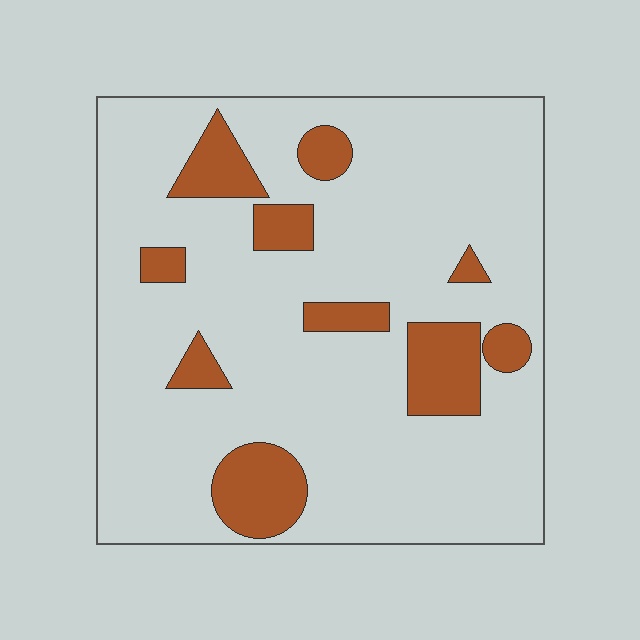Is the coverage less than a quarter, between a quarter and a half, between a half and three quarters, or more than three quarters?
Less than a quarter.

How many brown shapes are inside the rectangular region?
10.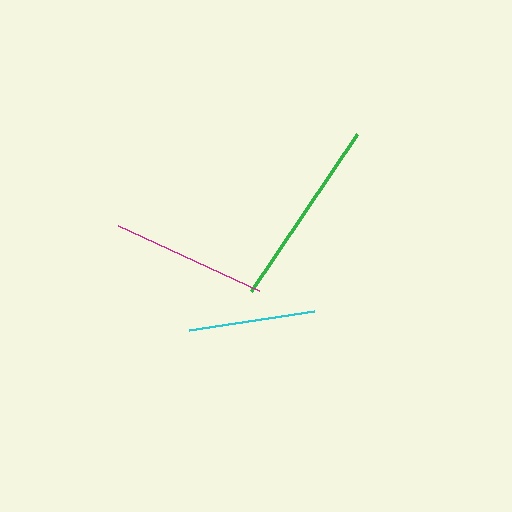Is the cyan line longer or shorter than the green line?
The green line is longer than the cyan line.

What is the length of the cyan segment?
The cyan segment is approximately 126 pixels long.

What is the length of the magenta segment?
The magenta segment is approximately 155 pixels long.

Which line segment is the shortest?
The cyan line is the shortest at approximately 126 pixels.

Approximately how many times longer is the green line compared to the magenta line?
The green line is approximately 1.2 times the length of the magenta line.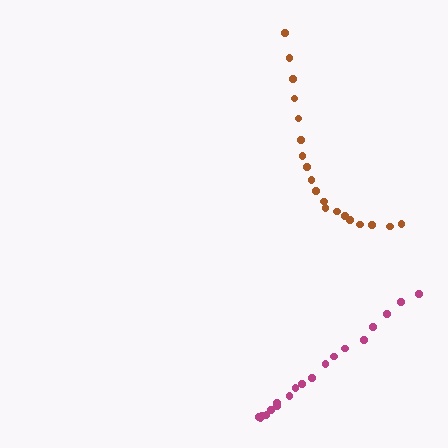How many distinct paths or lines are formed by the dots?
There are 2 distinct paths.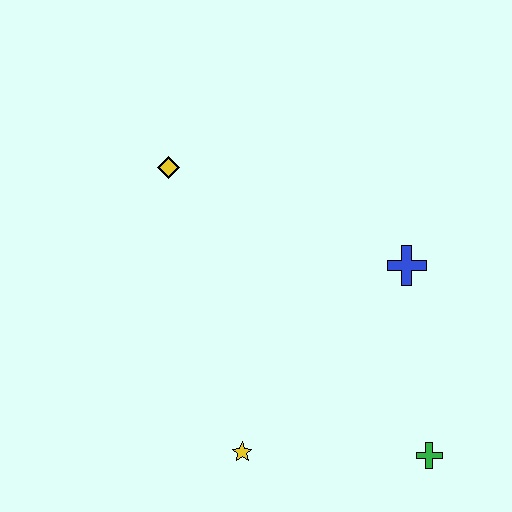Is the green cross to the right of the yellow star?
Yes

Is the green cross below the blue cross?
Yes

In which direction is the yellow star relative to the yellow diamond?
The yellow star is below the yellow diamond.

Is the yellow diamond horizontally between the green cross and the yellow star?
No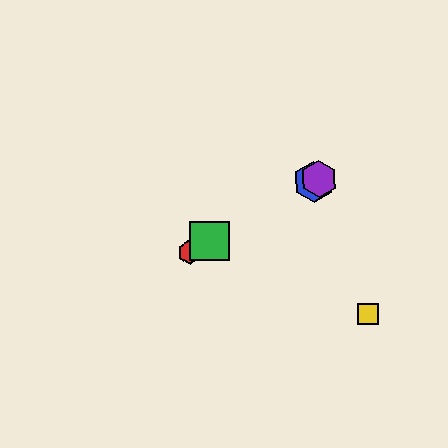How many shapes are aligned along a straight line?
4 shapes (the red hexagon, the blue hexagon, the green square, the purple hexagon) are aligned along a straight line.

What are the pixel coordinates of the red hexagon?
The red hexagon is at (190, 252).